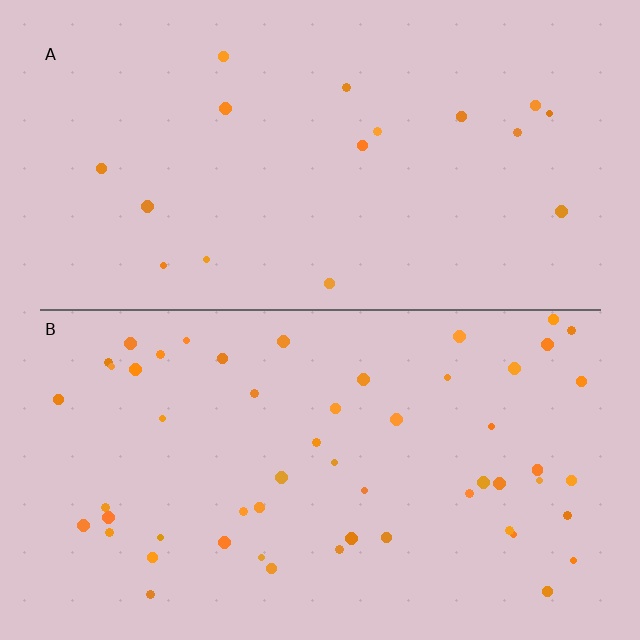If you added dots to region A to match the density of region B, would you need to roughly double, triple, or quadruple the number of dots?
Approximately triple.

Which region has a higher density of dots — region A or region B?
B (the bottom).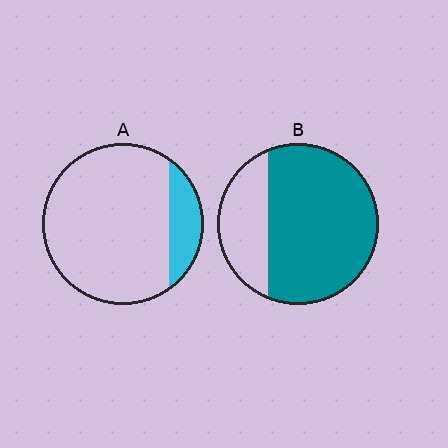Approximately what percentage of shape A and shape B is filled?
A is approximately 15% and B is approximately 75%.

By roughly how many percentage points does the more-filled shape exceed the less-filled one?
By roughly 55 percentage points (B over A).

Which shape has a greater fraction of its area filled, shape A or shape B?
Shape B.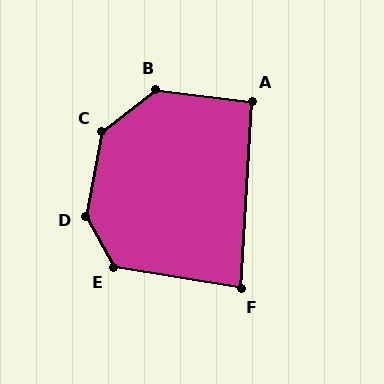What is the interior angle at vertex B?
Approximately 135 degrees (obtuse).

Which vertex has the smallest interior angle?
F, at approximately 84 degrees.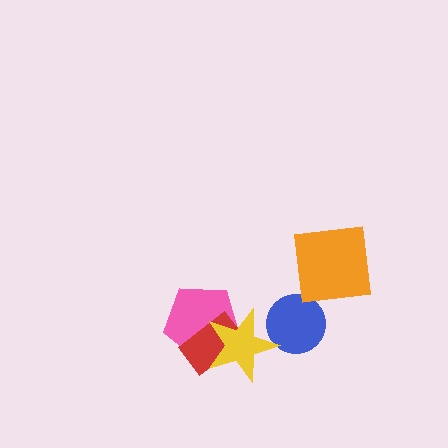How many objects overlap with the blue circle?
1 object overlaps with the blue circle.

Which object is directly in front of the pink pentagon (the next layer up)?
The red rectangle is directly in front of the pink pentagon.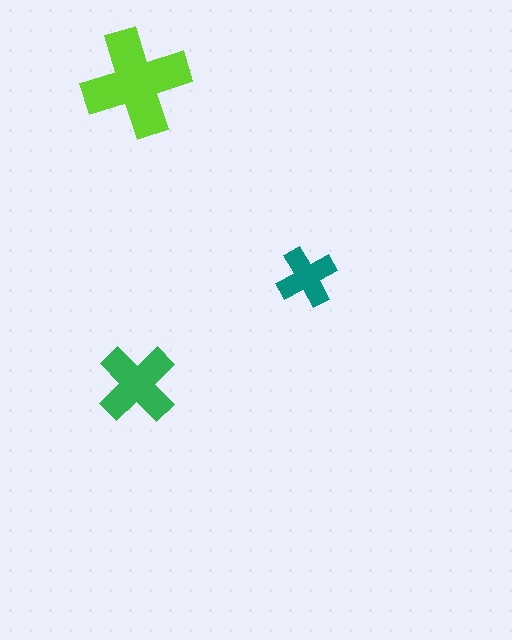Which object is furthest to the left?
The lime cross is leftmost.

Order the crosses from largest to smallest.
the lime one, the green one, the teal one.